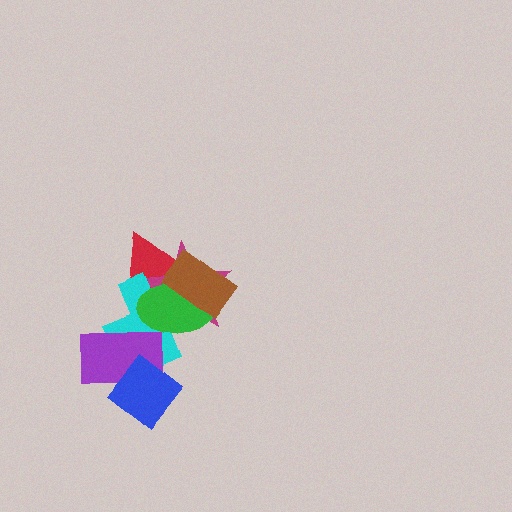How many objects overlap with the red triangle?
4 objects overlap with the red triangle.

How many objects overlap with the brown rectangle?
4 objects overlap with the brown rectangle.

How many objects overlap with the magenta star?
4 objects overlap with the magenta star.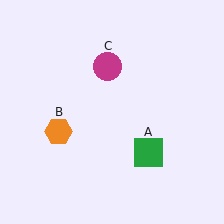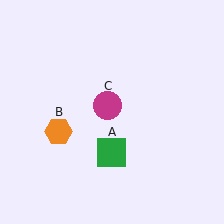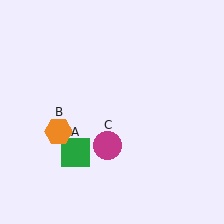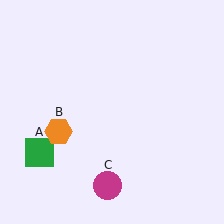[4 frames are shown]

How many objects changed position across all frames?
2 objects changed position: green square (object A), magenta circle (object C).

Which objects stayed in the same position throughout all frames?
Orange hexagon (object B) remained stationary.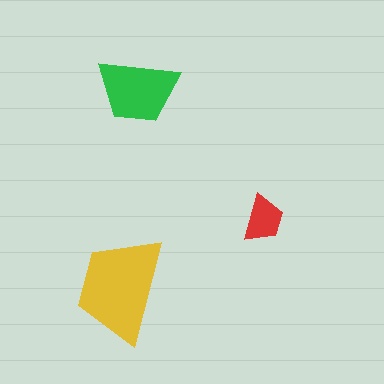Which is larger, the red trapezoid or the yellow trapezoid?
The yellow one.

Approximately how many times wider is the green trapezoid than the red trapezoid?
About 1.5 times wider.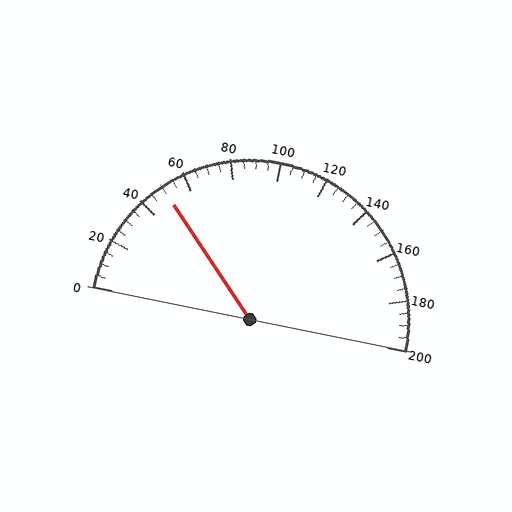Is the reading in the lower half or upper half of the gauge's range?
The reading is in the lower half of the range (0 to 200).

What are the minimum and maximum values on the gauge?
The gauge ranges from 0 to 200.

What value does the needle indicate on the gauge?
The needle indicates approximately 50.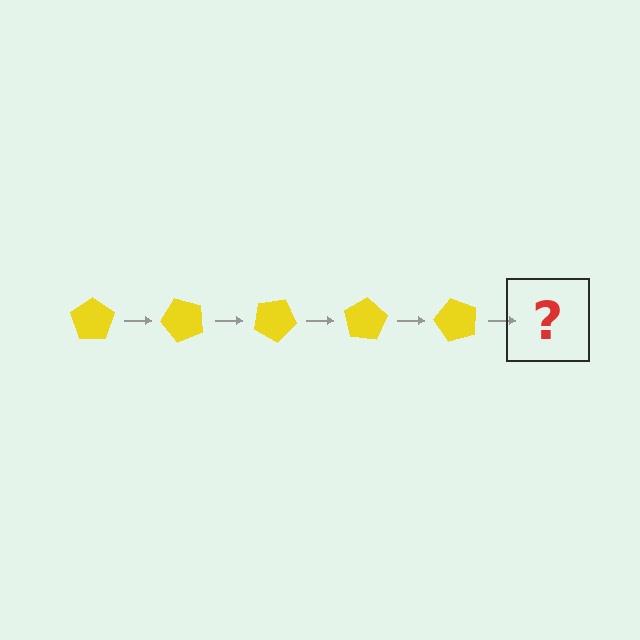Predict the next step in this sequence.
The next step is a yellow pentagon rotated 250 degrees.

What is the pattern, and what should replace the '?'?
The pattern is that the pentagon rotates 50 degrees each step. The '?' should be a yellow pentagon rotated 250 degrees.